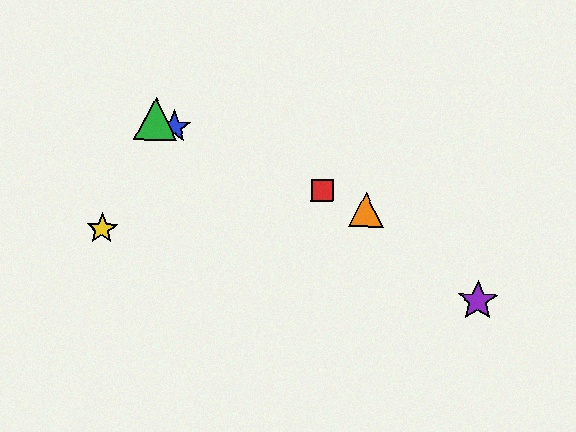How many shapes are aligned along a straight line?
4 shapes (the red square, the blue star, the green triangle, the orange triangle) are aligned along a straight line.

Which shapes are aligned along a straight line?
The red square, the blue star, the green triangle, the orange triangle are aligned along a straight line.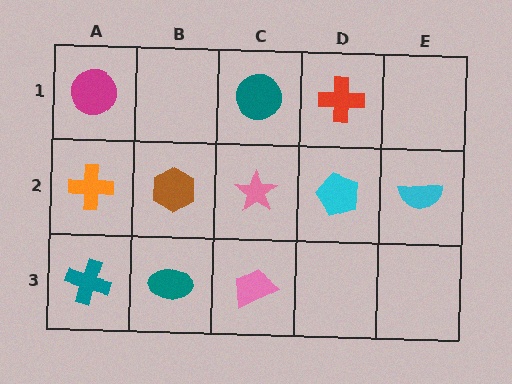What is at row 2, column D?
A cyan pentagon.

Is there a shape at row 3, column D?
No, that cell is empty.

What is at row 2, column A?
An orange cross.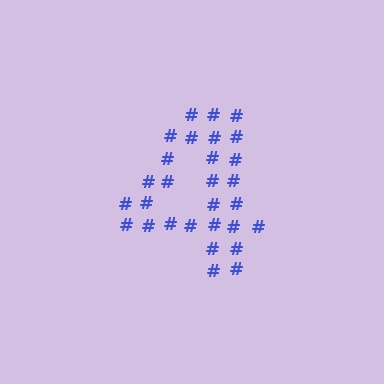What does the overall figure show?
The overall figure shows the digit 4.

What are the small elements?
The small elements are hash symbols.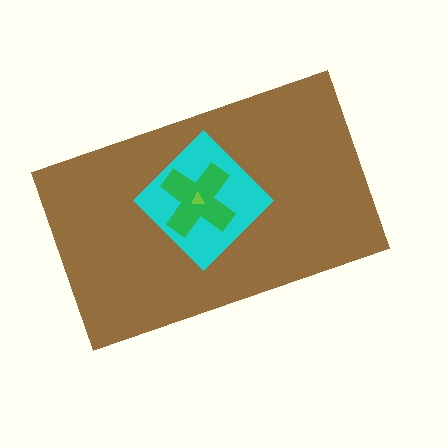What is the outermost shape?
The brown rectangle.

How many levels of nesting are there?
4.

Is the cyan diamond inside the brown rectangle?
Yes.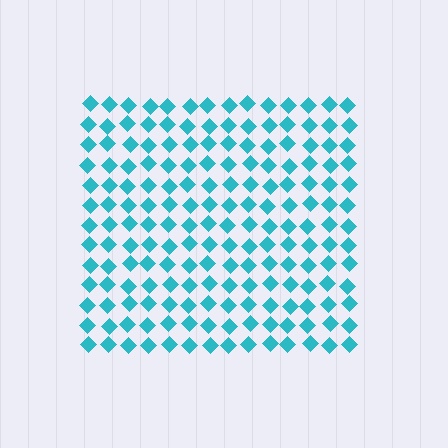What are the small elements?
The small elements are diamonds.